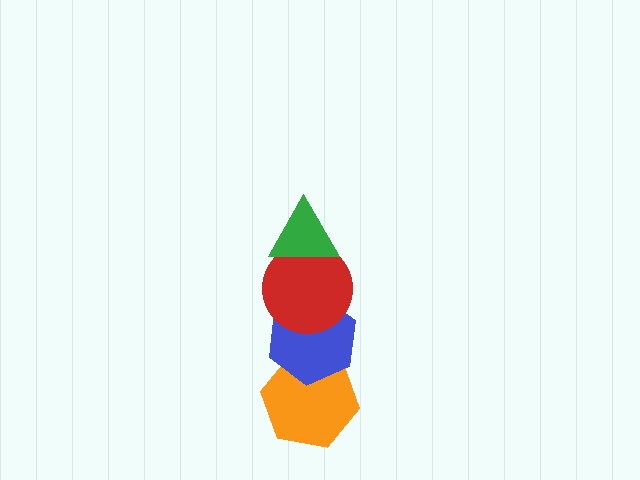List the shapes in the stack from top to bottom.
From top to bottom: the green triangle, the red circle, the blue hexagon, the orange hexagon.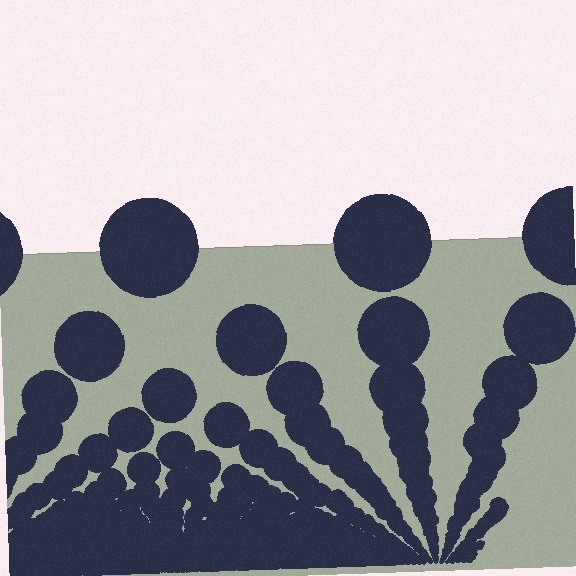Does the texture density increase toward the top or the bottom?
Density increases toward the bottom.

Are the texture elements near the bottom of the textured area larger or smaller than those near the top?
Smaller. The gradient is inverted — elements near the bottom are smaller and denser.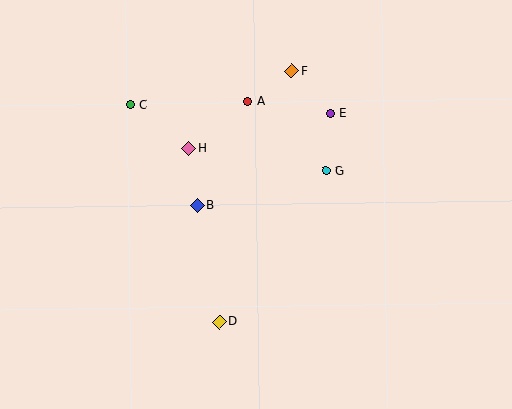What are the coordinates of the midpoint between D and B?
The midpoint between D and B is at (208, 264).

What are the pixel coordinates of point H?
Point H is at (189, 148).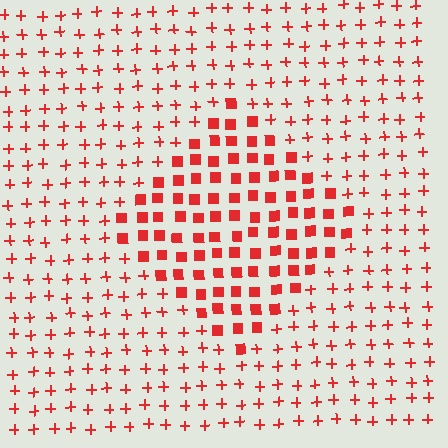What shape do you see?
I see a diamond.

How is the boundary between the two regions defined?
The boundary is defined by a change in element shape: squares inside vs. plus signs outside. All elements share the same color and spacing.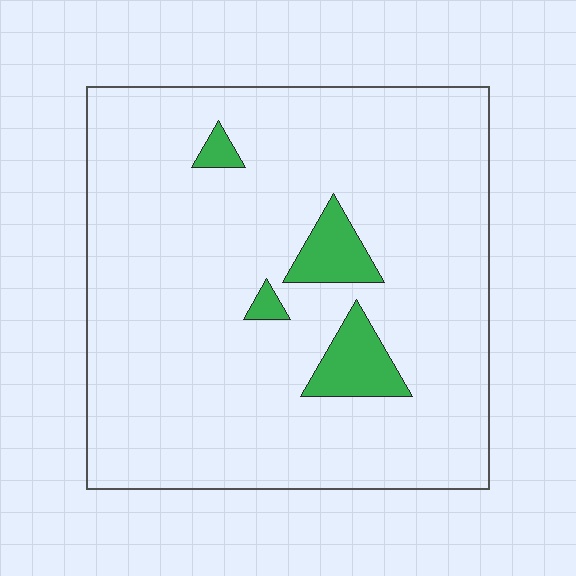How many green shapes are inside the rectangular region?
4.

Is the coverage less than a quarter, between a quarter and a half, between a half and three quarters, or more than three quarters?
Less than a quarter.